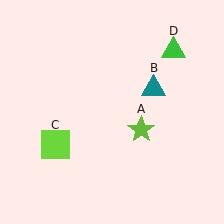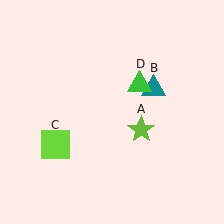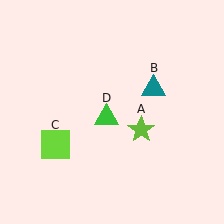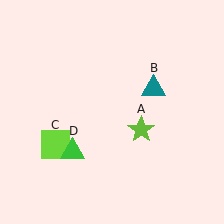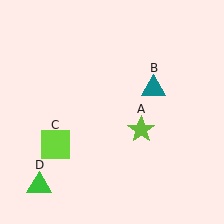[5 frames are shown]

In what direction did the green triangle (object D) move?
The green triangle (object D) moved down and to the left.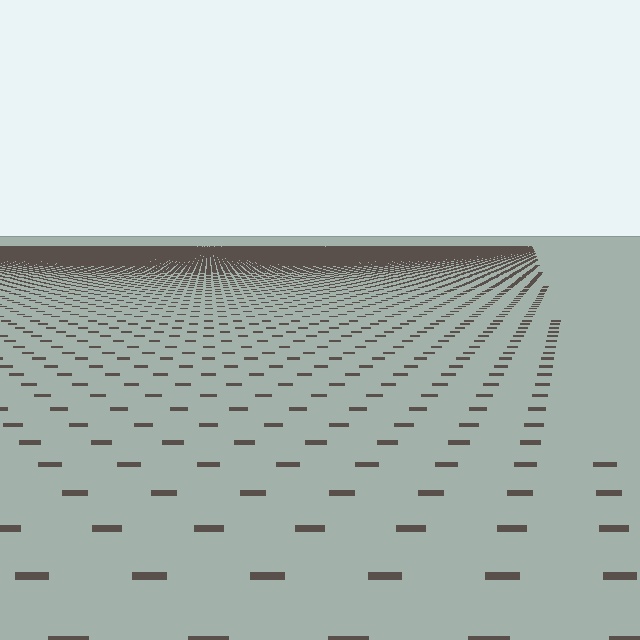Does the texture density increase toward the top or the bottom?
Density increases toward the top.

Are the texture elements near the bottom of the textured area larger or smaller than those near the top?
Larger. Near the bottom, elements are closer to the viewer and appear at a bigger on-screen size.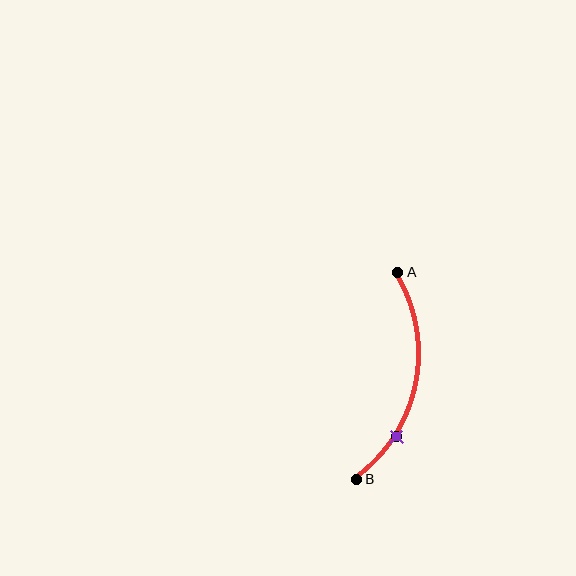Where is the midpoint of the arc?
The arc midpoint is the point on the curve farthest from the straight line joining A and B. It sits to the right of that line.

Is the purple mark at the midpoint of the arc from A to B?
No. The purple mark lies on the arc but is closer to endpoint B. The arc midpoint would be at the point on the curve equidistant along the arc from both A and B.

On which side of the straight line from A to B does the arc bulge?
The arc bulges to the right of the straight line connecting A and B.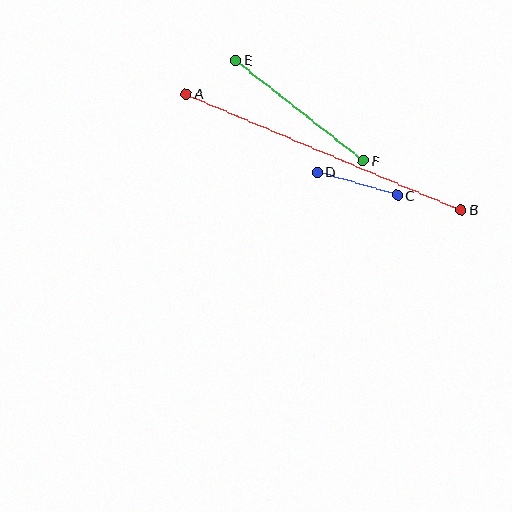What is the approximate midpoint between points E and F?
The midpoint is at approximately (300, 110) pixels.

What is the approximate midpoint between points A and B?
The midpoint is at approximately (324, 152) pixels.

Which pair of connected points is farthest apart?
Points A and B are farthest apart.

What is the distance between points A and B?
The distance is approximately 298 pixels.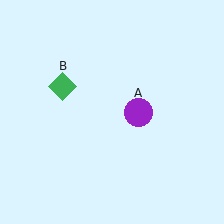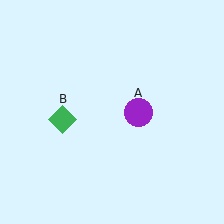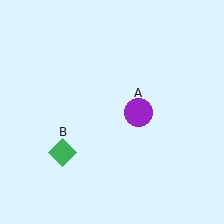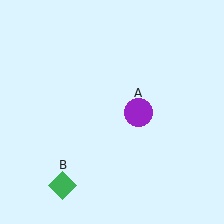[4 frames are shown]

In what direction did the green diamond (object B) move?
The green diamond (object B) moved down.